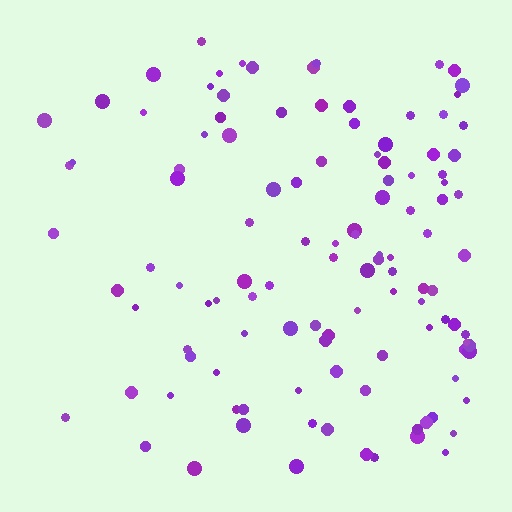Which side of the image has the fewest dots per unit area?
The left.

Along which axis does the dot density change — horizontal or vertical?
Horizontal.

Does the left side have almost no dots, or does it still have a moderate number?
Still a moderate number, just noticeably fewer than the right.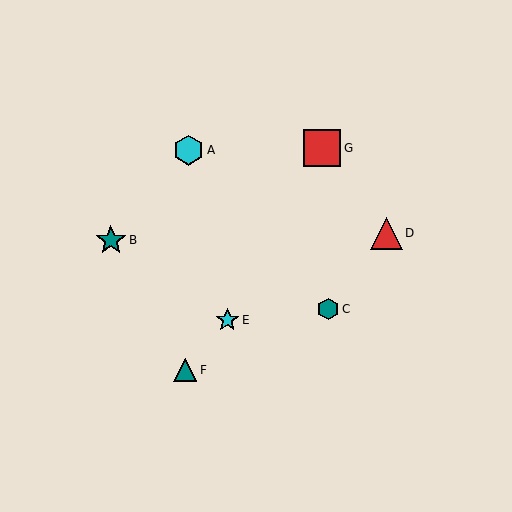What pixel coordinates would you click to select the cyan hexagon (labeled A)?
Click at (188, 150) to select the cyan hexagon A.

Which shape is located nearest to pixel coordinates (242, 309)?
The cyan star (labeled E) at (227, 320) is nearest to that location.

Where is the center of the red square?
The center of the red square is at (322, 148).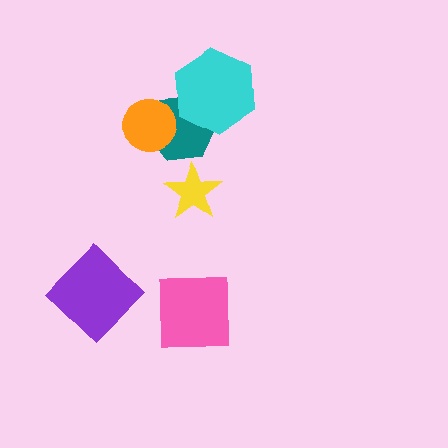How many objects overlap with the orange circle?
1 object overlaps with the orange circle.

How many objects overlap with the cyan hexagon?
1 object overlaps with the cyan hexagon.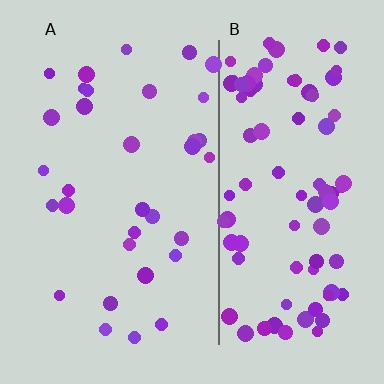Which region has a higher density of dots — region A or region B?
B (the right).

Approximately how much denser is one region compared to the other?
Approximately 2.7× — region B over region A.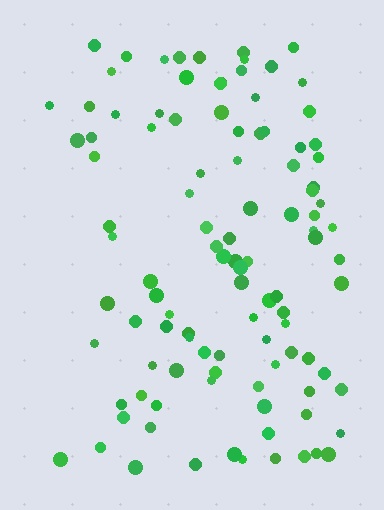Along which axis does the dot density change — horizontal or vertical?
Horizontal.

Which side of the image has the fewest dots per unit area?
The left.